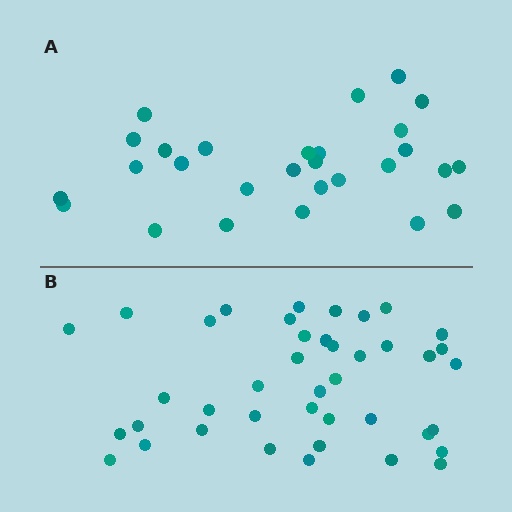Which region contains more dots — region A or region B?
Region B (the bottom region) has more dots.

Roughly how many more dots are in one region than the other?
Region B has approximately 15 more dots than region A.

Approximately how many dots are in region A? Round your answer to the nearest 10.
About 30 dots. (The exact count is 28, which rounds to 30.)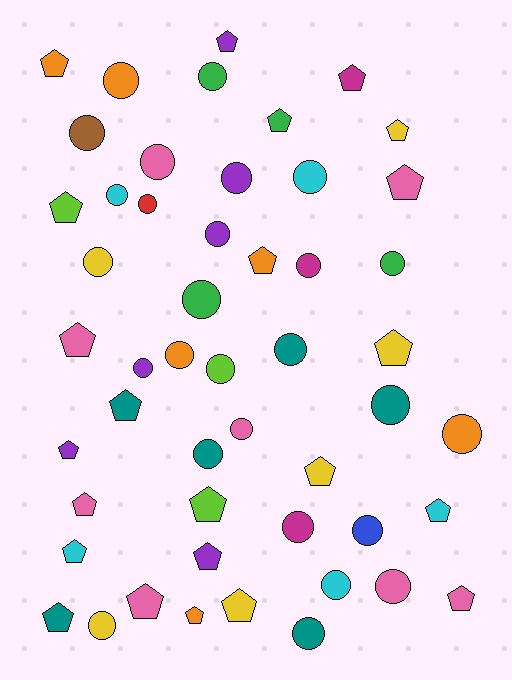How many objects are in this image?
There are 50 objects.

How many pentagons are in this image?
There are 23 pentagons.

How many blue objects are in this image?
There is 1 blue object.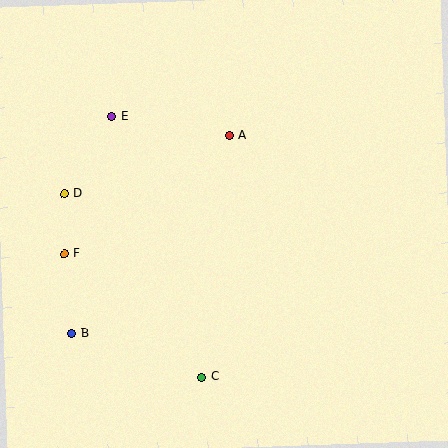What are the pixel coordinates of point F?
Point F is at (64, 254).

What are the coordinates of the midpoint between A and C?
The midpoint between A and C is at (215, 256).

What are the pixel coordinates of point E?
Point E is at (112, 117).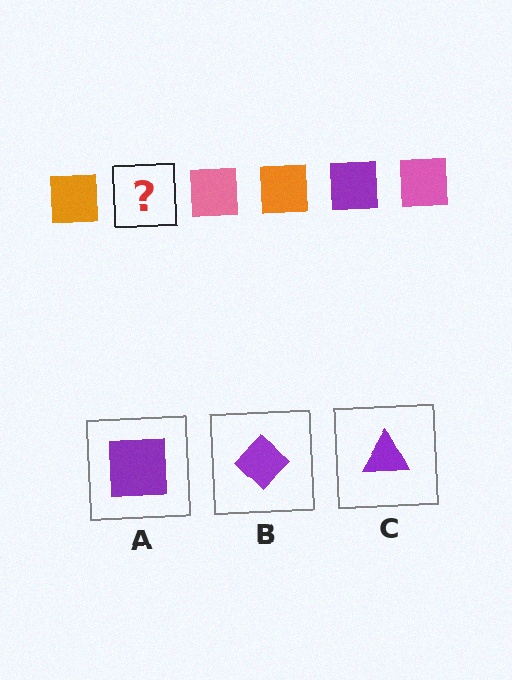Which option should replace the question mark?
Option A.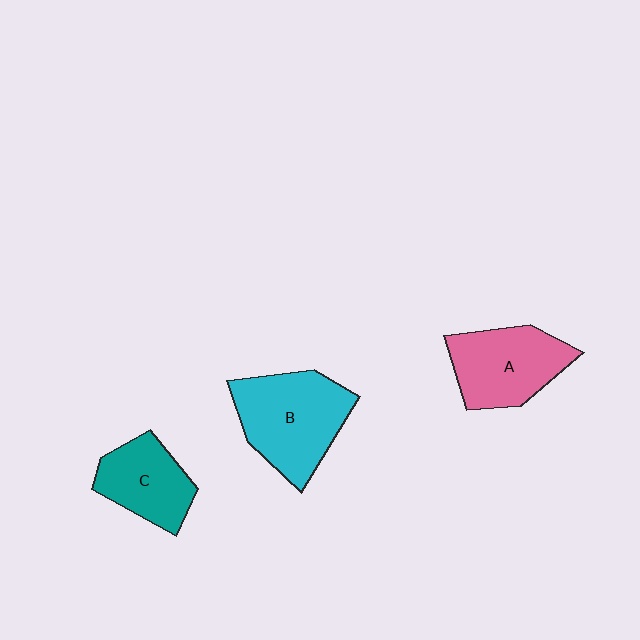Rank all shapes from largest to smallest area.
From largest to smallest: B (cyan), A (pink), C (teal).